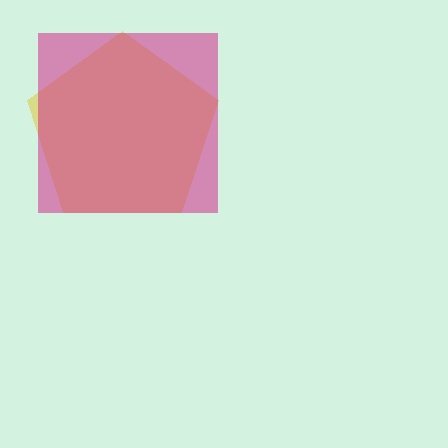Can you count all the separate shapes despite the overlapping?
Yes, there are 2 separate shapes.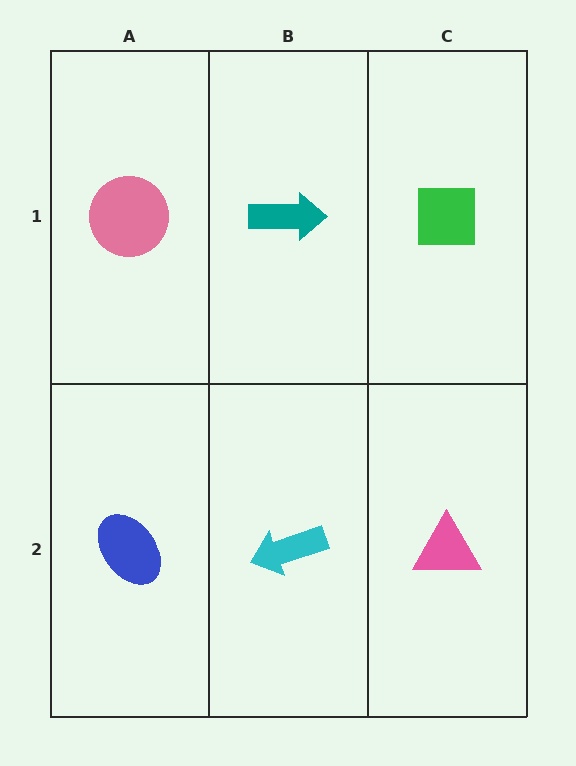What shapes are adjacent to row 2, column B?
A teal arrow (row 1, column B), a blue ellipse (row 2, column A), a pink triangle (row 2, column C).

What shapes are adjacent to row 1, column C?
A pink triangle (row 2, column C), a teal arrow (row 1, column B).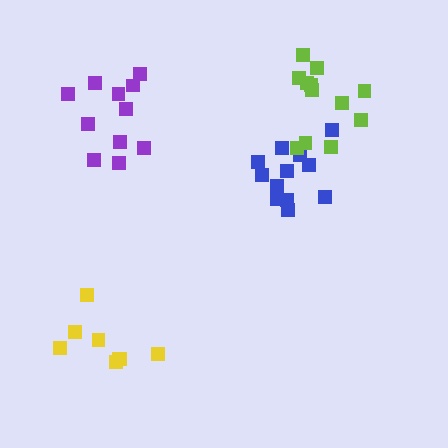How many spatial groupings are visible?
There are 4 spatial groupings.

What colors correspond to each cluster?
The clusters are colored: blue, purple, yellow, lime.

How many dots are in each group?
Group 1: 12 dots, Group 2: 11 dots, Group 3: 8 dots, Group 4: 12 dots (43 total).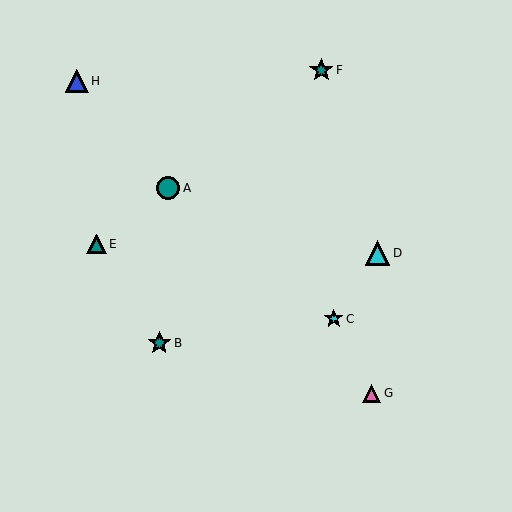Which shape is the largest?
The cyan triangle (labeled D) is the largest.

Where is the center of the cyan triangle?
The center of the cyan triangle is at (378, 253).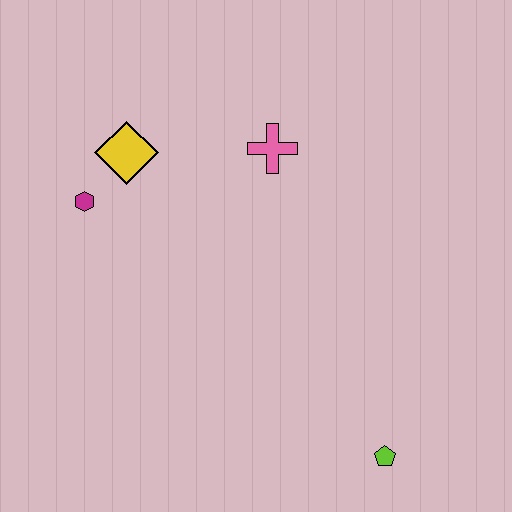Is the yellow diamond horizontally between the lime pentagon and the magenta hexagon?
Yes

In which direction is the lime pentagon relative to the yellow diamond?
The lime pentagon is below the yellow diamond.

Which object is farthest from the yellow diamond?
The lime pentagon is farthest from the yellow diamond.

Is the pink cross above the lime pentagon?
Yes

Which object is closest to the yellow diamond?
The magenta hexagon is closest to the yellow diamond.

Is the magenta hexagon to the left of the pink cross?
Yes